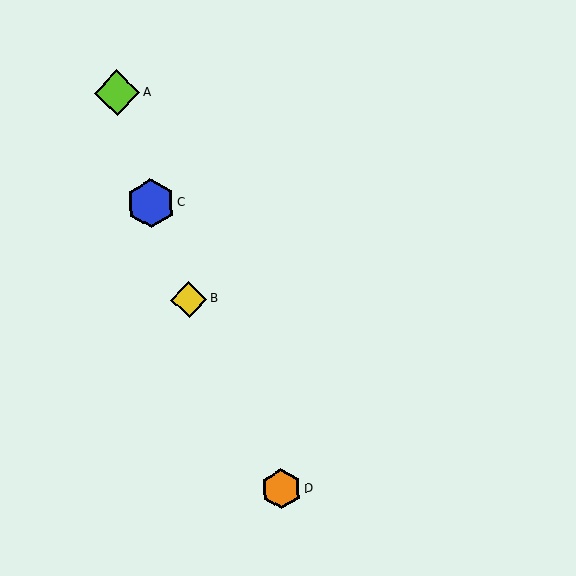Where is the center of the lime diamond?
The center of the lime diamond is at (117, 93).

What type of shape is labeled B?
Shape B is a yellow diamond.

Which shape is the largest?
The blue hexagon (labeled C) is the largest.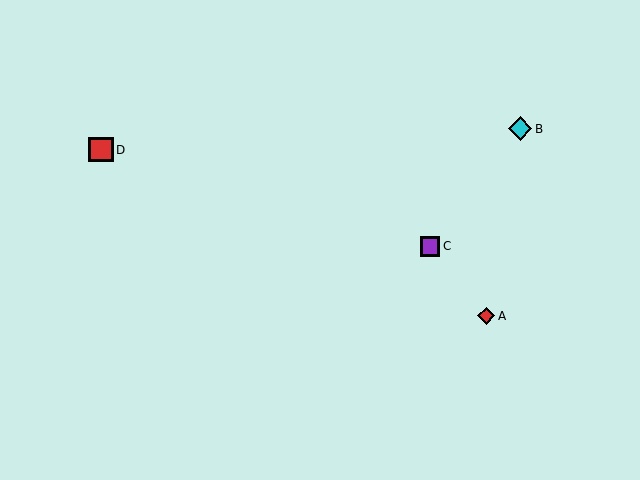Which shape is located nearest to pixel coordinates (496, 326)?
The red diamond (labeled A) at (486, 316) is nearest to that location.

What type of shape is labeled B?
Shape B is a cyan diamond.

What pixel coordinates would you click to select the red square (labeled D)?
Click at (101, 150) to select the red square D.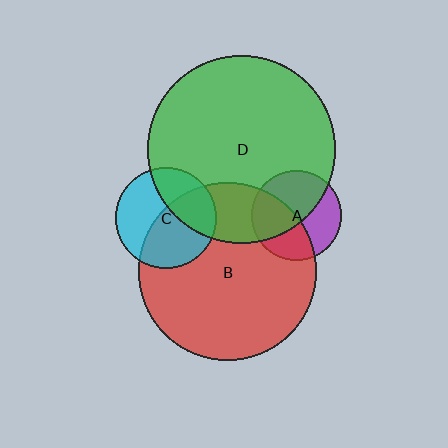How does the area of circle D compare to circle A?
Approximately 4.4 times.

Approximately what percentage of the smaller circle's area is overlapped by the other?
Approximately 55%.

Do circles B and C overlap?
Yes.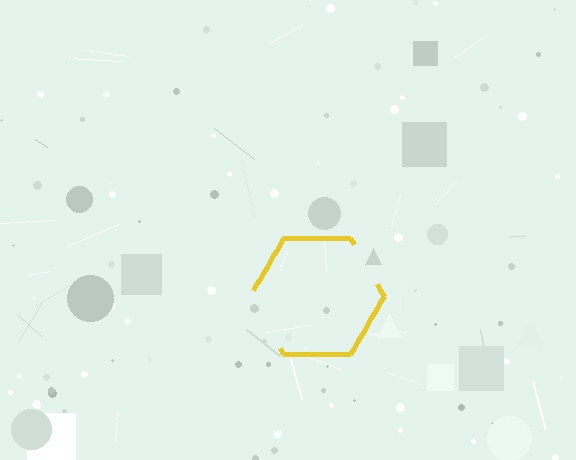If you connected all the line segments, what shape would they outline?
They would outline a hexagon.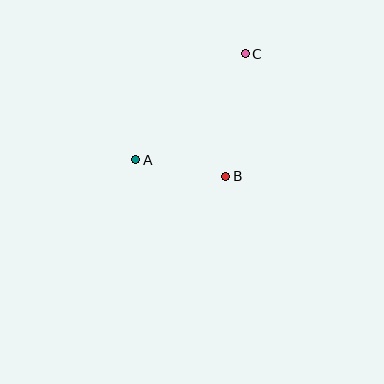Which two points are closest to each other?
Points A and B are closest to each other.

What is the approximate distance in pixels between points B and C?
The distance between B and C is approximately 124 pixels.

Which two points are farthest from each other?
Points A and C are farthest from each other.